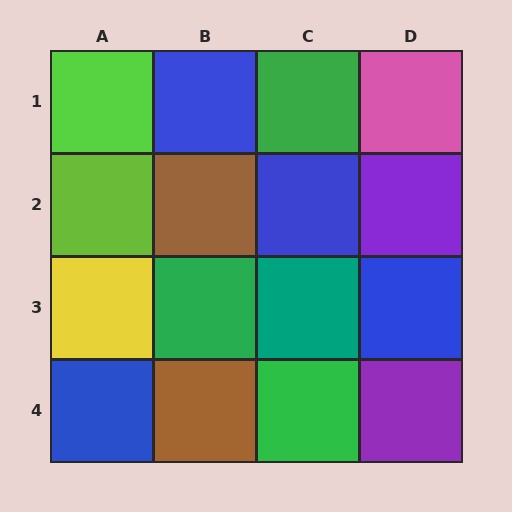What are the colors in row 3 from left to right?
Yellow, green, teal, blue.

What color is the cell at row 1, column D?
Pink.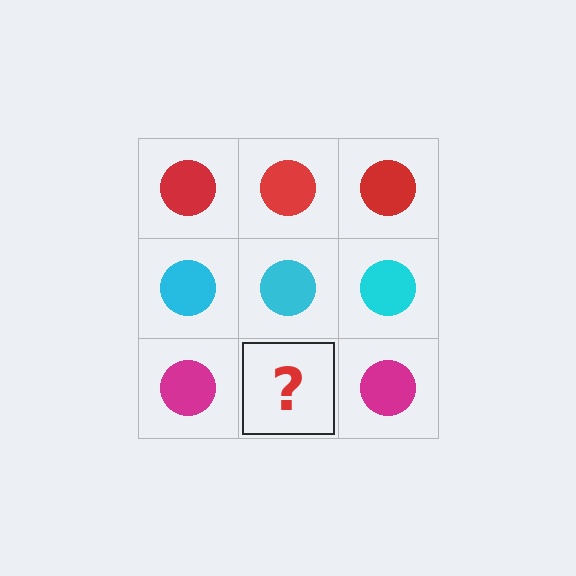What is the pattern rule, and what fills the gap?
The rule is that each row has a consistent color. The gap should be filled with a magenta circle.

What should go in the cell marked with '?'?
The missing cell should contain a magenta circle.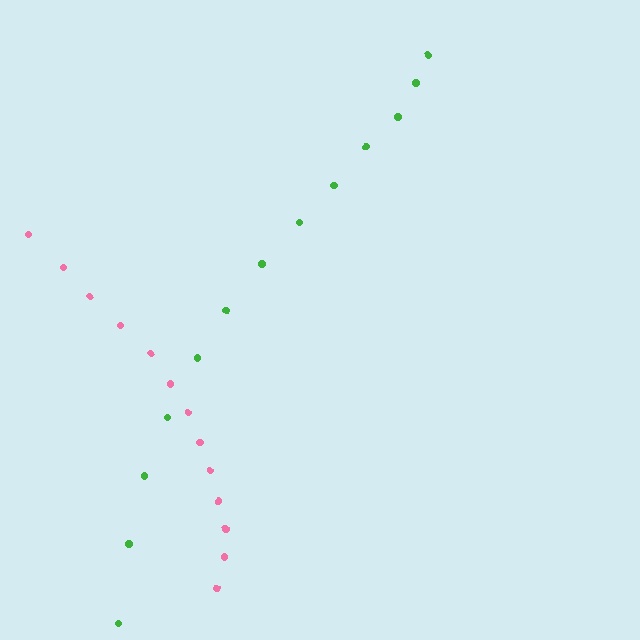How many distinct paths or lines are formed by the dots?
There are 2 distinct paths.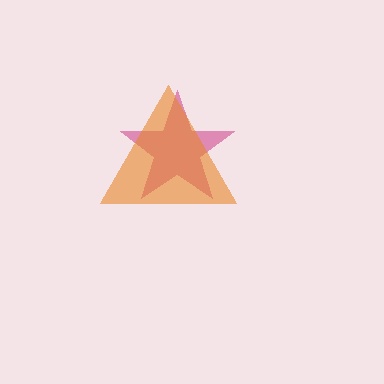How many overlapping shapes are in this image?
There are 2 overlapping shapes in the image.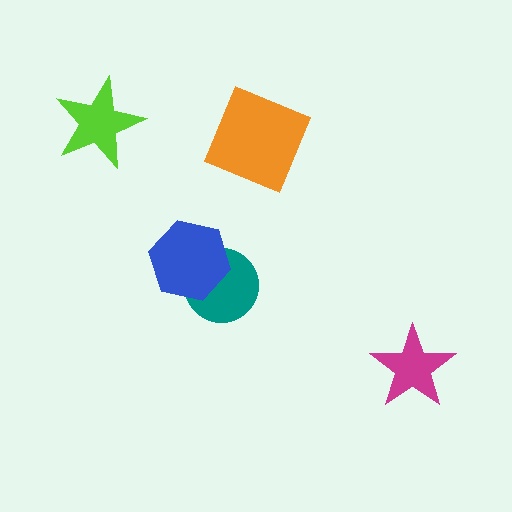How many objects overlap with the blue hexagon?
1 object overlaps with the blue hexagon.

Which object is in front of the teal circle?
The blue hexagon is in front of the teal circle.